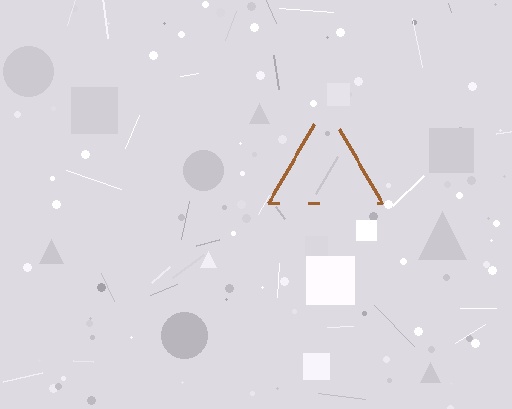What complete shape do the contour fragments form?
The contour fragments form a triangle.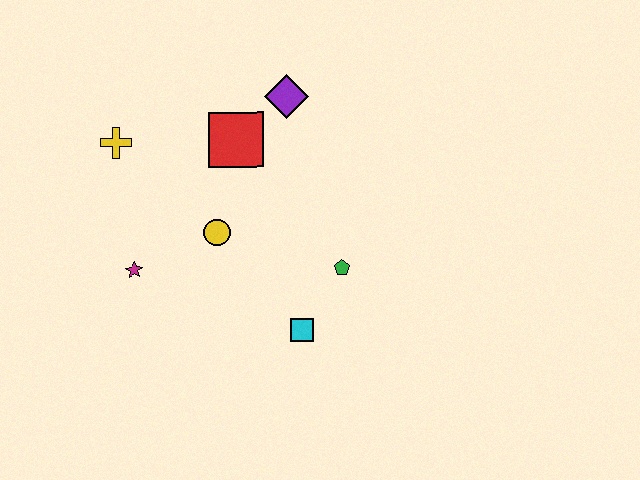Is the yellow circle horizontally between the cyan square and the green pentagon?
No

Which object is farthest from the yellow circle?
The purple diamond is farthest from the yellow circle.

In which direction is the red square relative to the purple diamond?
The red square is to the left of the purple diamond.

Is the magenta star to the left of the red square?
Yes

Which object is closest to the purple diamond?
The red square is closest to the purple diamond.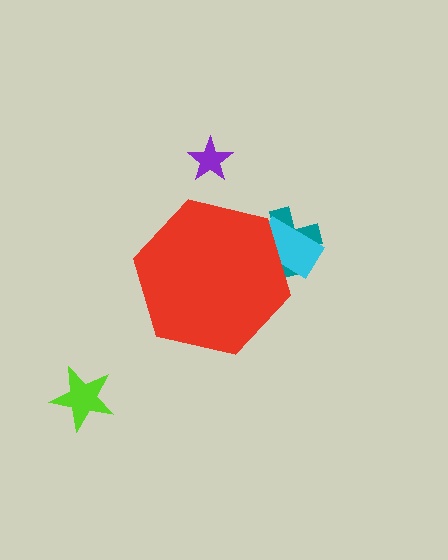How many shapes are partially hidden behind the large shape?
2 shapes are partially hidden.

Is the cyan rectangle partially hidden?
Yes, the cyan rectangle is partially hidden behind the red hexagon.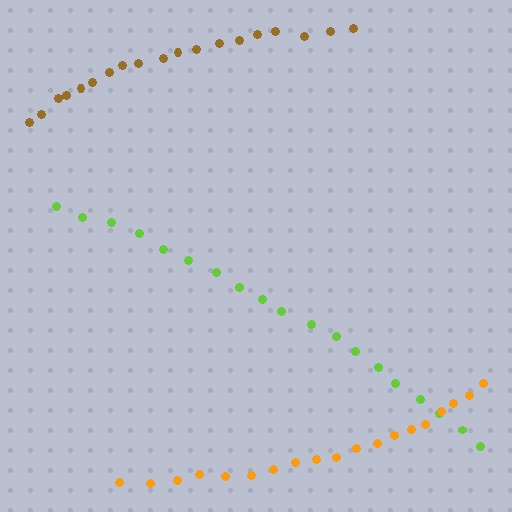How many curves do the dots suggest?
There are 3 distinct paths.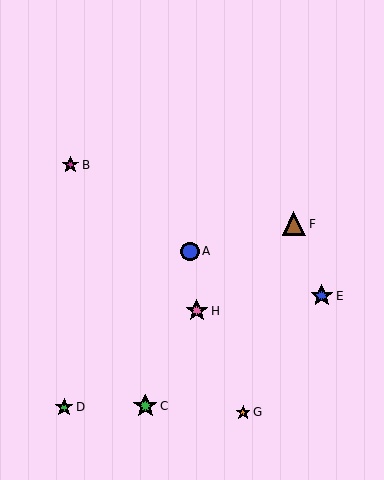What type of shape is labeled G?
Shape G is an orange star.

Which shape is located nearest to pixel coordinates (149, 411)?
The green star (labeled C) at (145, 406) is nearest to that location.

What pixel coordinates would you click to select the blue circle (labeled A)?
Click at (190, 251) to select the blue circle A.